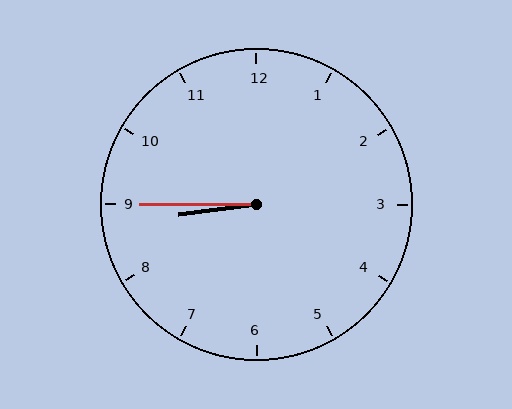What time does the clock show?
8:45.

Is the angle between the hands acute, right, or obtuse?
It is acute.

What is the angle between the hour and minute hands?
Approximately 8 degrees.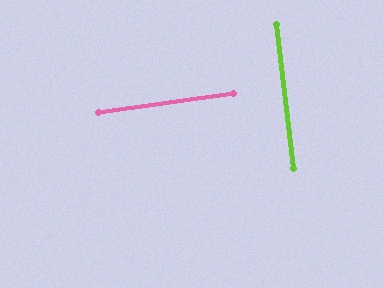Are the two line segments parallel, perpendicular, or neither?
Perpendicular — they meet at approximately 88°.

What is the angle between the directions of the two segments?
Approximately 88 degrees.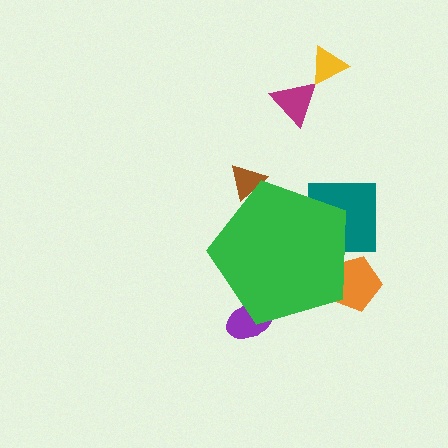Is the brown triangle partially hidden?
Yes, the brown triangle is partially hidden behind the green pentagon.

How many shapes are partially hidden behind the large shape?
4 shapes are partially hidden.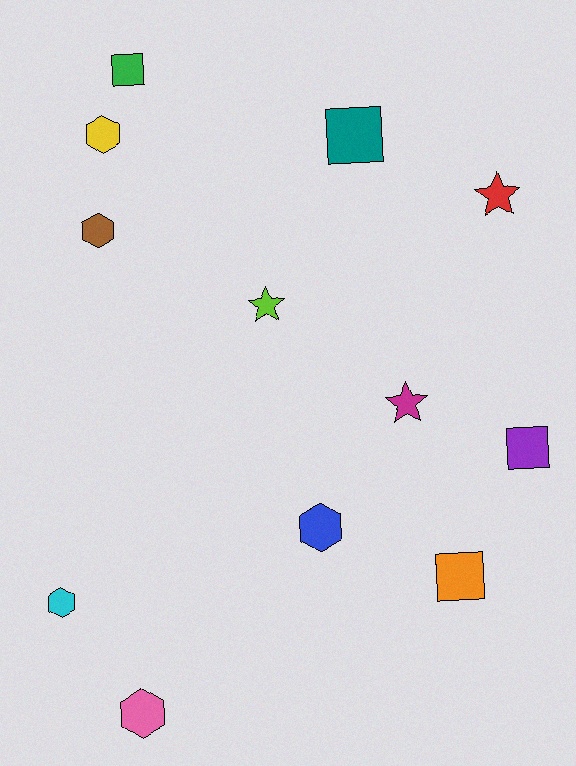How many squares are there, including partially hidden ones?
There are 4 squares.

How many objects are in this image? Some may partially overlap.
There are 12 objects.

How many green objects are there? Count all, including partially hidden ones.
There is 1 green object.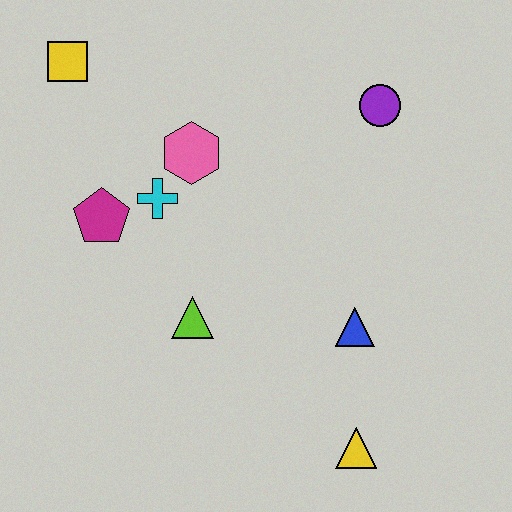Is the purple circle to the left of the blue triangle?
No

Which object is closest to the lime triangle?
The cyan cross is closest to the lime triangle.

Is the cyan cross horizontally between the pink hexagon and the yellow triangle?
No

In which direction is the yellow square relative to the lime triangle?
The yellow square is above the lime triangle.